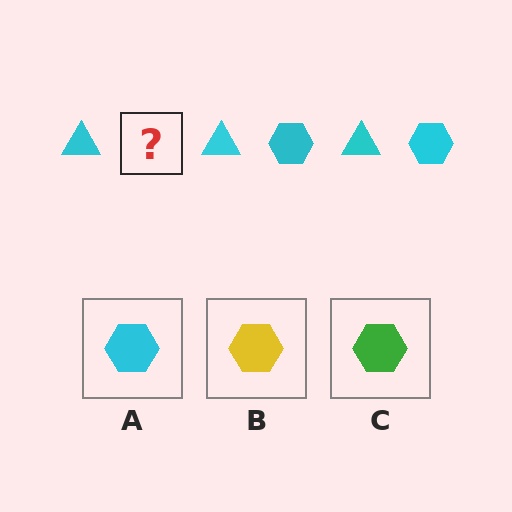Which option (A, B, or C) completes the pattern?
A.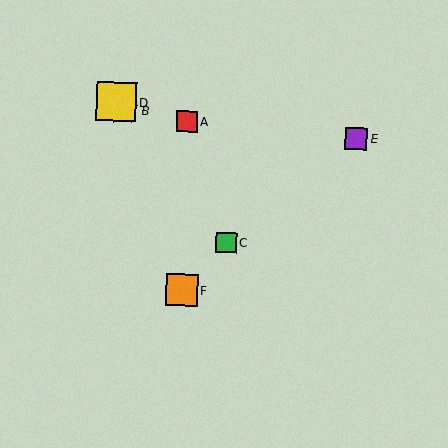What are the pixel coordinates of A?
Object A is at (187, 121).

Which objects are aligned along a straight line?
Objects B, C, D are aligned along a straight line.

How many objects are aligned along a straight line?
3 objects (B, C, D) are aligned along a straight line.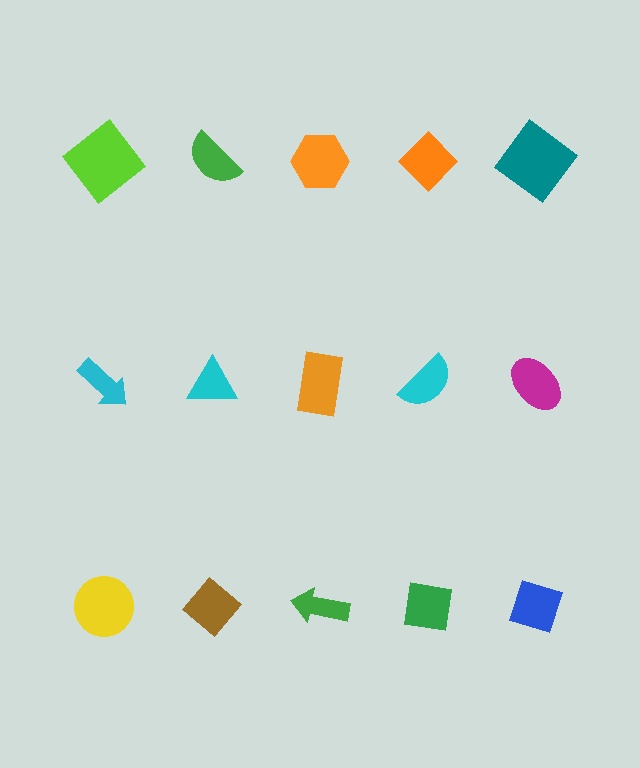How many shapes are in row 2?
5 shapes.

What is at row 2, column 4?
A cyan semicircle.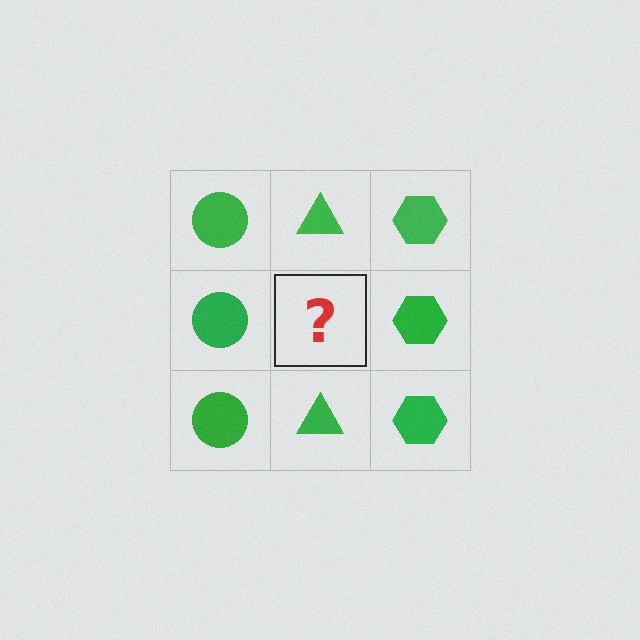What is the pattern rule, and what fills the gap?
The rule is that each column has a consistent shape. The gap should be filled with a green triangle.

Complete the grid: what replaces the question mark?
The question mark should be replaced with a green triangle.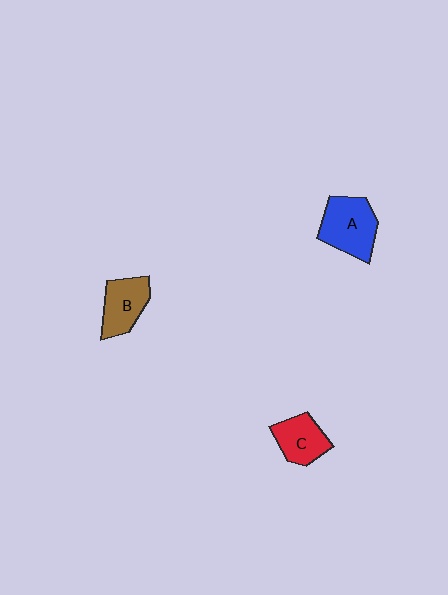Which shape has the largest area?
Shape A (blue).